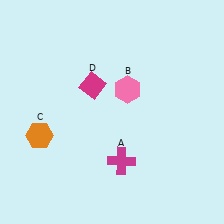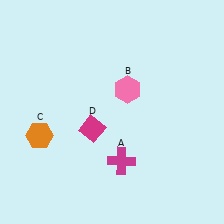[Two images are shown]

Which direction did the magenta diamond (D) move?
The magenta diamond (D) moved down.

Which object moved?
The magenta diamond (D) moved down.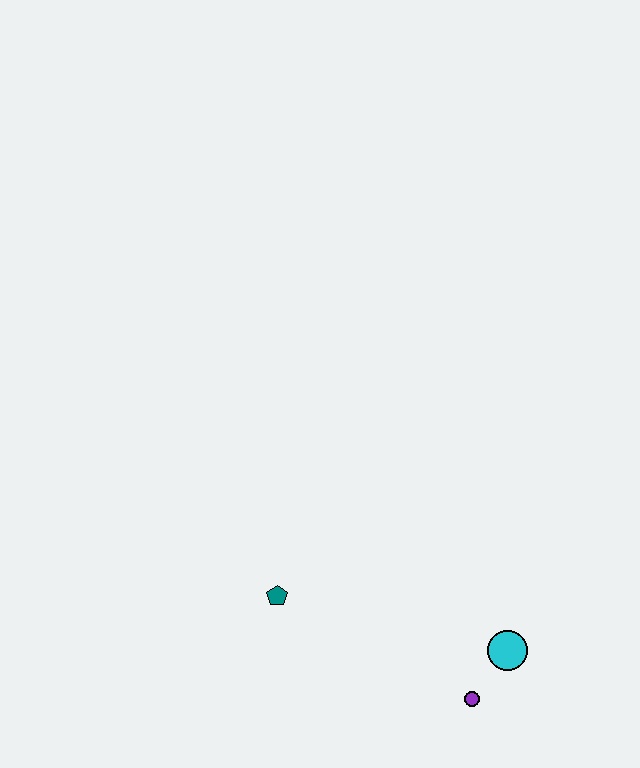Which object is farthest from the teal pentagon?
The cyan circle is farthest from the teal pentagon.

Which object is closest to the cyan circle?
The purple circle is closest to the cyan circle.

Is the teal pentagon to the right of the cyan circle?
No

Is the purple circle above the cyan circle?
No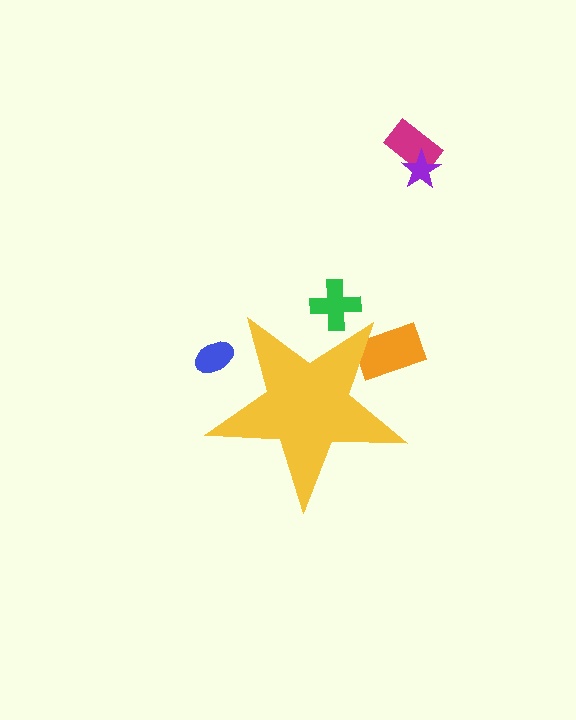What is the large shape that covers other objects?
A yellow star.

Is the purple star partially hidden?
No, the purple star is fully visible.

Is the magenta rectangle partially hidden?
No, the magenta rectangle is fully visible.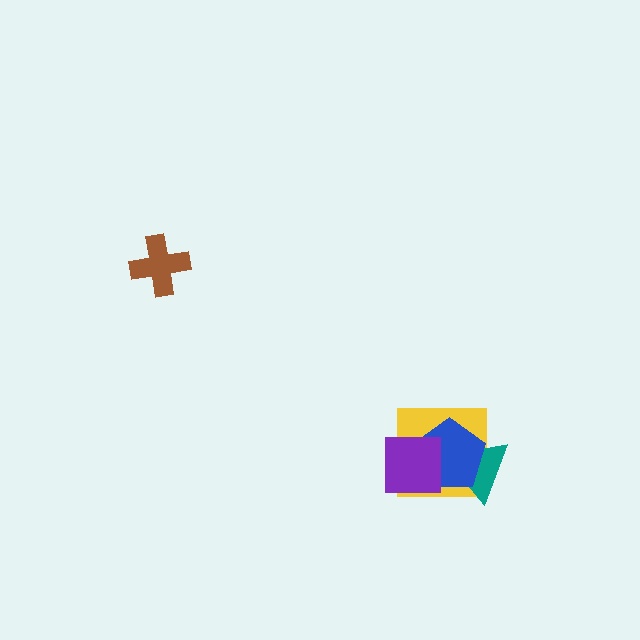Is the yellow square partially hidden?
Yes, it is partially covered by another shape.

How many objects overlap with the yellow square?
3 objects overlap with the yellow square.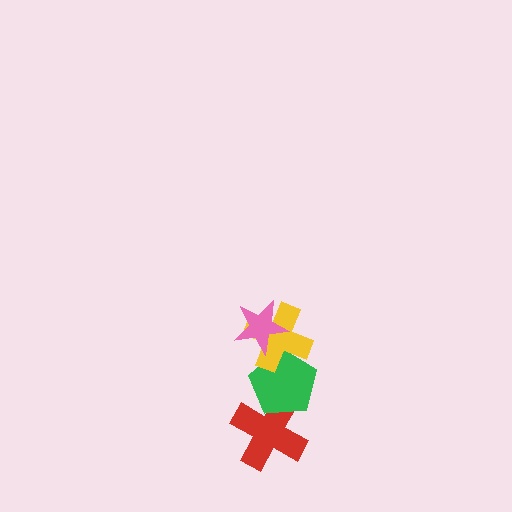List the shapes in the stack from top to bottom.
From top to bottom: the pink star, the yellow cross, the green pentagon, the red cross.